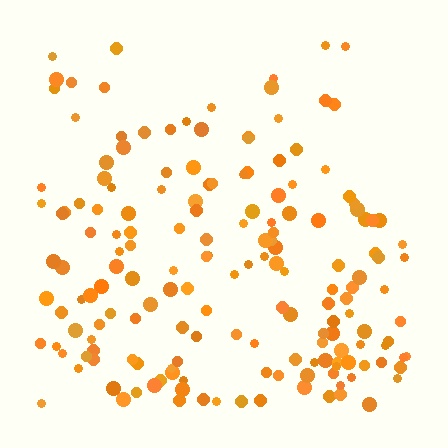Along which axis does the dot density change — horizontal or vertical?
Vertical.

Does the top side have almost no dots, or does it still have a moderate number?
Still a moderate number, just noticeably fewer than the bottom.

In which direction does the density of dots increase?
From top to bottom, with the bottom side densest.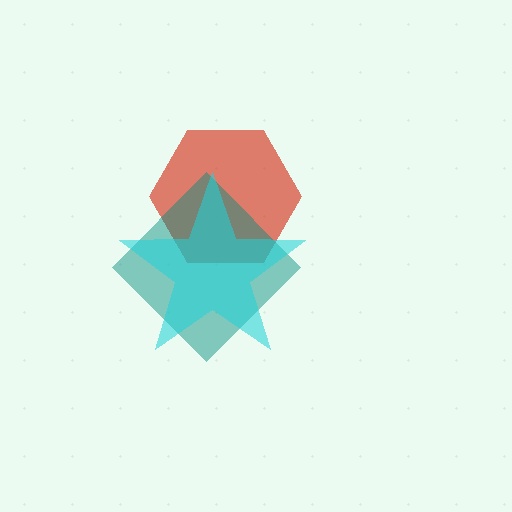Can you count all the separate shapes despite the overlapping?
Yes, there are 3 separate shapes.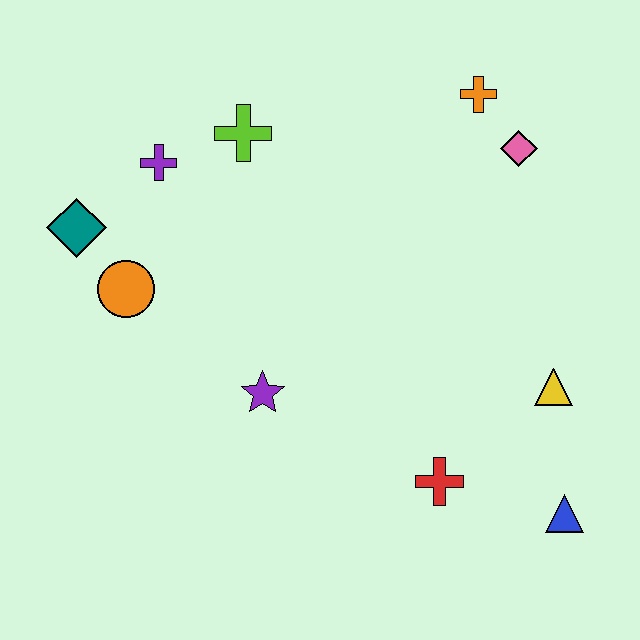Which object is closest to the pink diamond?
The orange cross is closest to the pink diamond.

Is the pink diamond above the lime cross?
No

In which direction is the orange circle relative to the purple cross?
The orange circle is below the purple cross.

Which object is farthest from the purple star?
The orange cross is farthest from the purple star.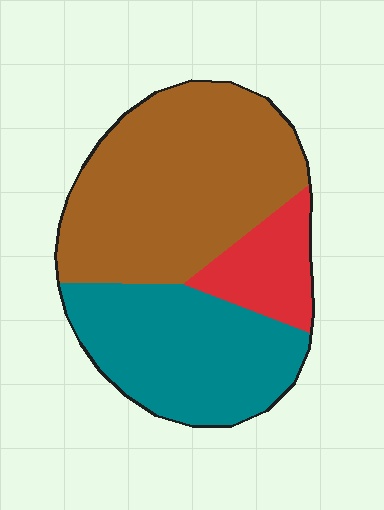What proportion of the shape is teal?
Teal takes up about one third (1/3) of the shape.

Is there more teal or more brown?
Brown.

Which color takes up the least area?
Red, at roughly 15%.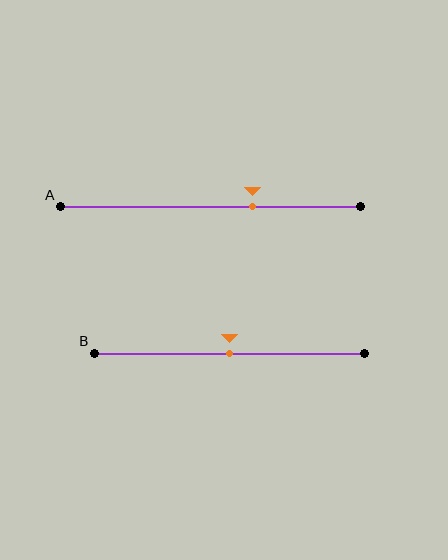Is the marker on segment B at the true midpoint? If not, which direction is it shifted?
Yes, the marker on segment B is at the true midpoint.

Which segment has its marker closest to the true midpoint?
Segment B has its marker closest to the true midpoint.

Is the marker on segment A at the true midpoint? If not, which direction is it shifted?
No, the marker on segment A is shifted to the right by about 14% of the segment length.